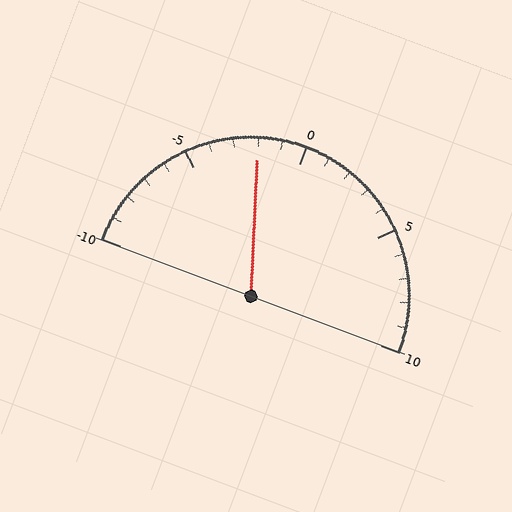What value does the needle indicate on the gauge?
The needle indicates approximately -2.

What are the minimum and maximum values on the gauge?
The gauge ranges from -10 to 10.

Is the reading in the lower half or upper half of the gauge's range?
The reading is in the lower half of the range (-10 to 10).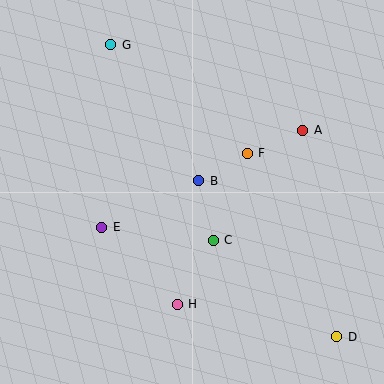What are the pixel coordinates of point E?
Point E is at (102, 227).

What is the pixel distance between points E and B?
The distance between E and B is 108 pixels.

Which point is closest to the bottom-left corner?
Point E is closest to the bottom-left corner.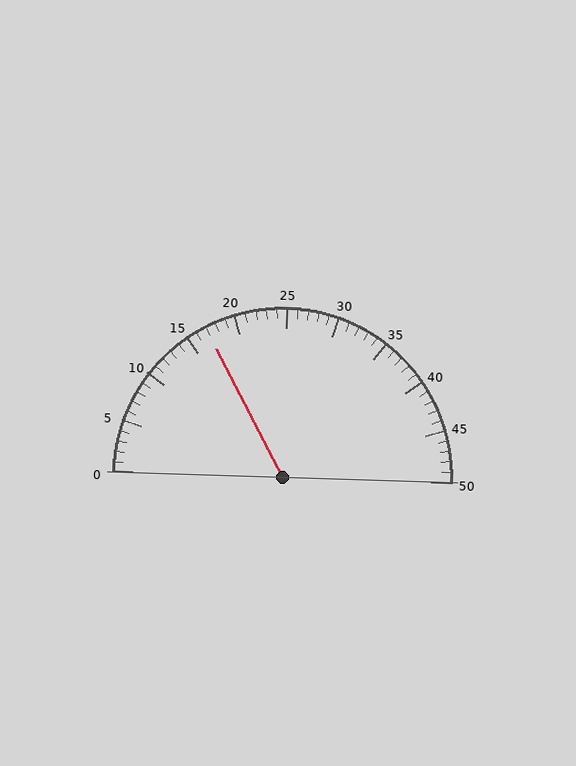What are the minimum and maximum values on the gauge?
The gauge ranges from 0 to 50.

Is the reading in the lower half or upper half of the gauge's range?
The reading is in the lower half of the range (0 to 50).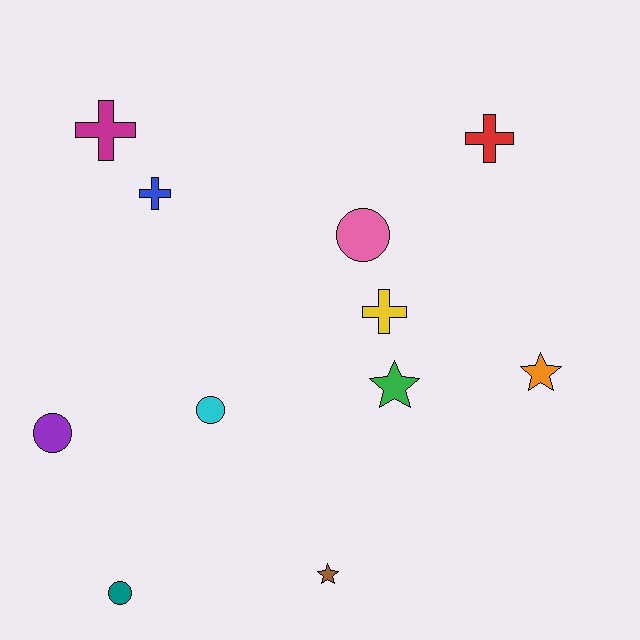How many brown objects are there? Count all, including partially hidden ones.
There is 1 brown object.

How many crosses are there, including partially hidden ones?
There are 4 crosses.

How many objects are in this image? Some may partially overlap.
There are 11 objects.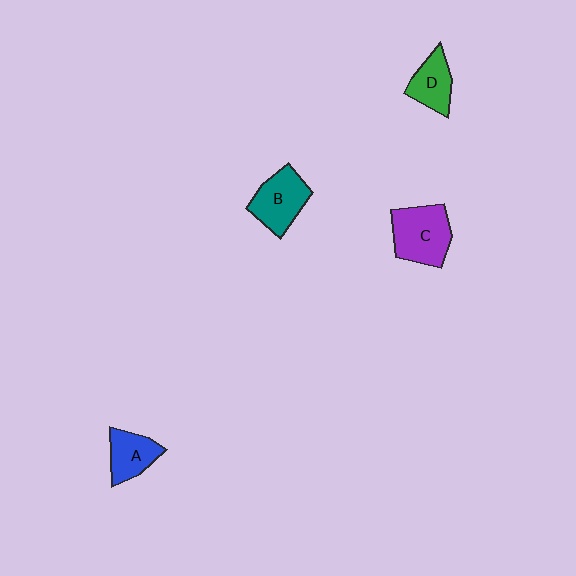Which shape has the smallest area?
Shape D (green).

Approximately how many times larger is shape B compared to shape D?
Approximately 1.3 times.